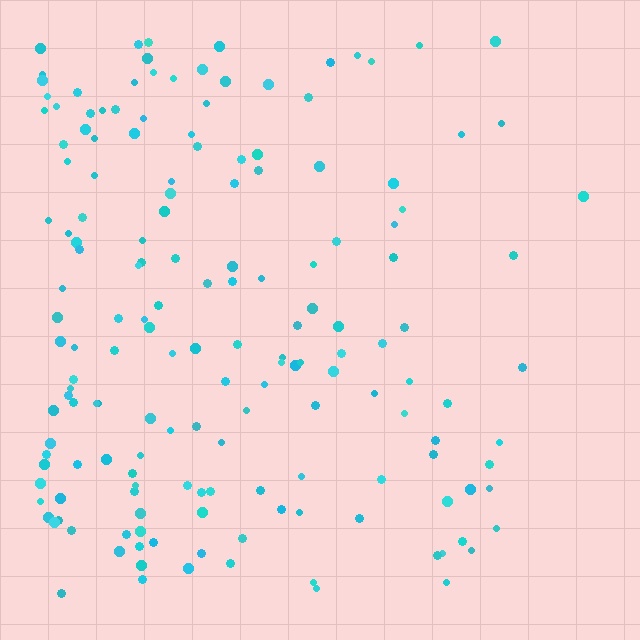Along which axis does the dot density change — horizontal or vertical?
Horizontal.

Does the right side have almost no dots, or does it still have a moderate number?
Still a moderate number, just noticeably fewer than the left.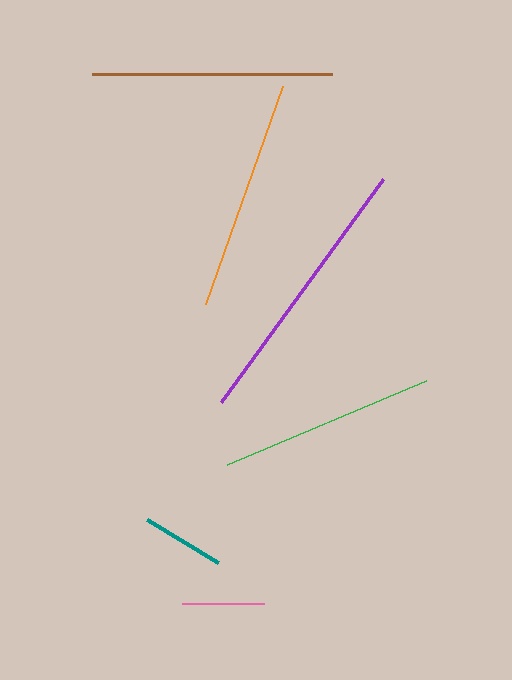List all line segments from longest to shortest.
From longest to shortest: purple, brown, orange, green, teal, pink.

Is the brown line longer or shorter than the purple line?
The purple line is longer than the brown line.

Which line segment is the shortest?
The pink line is the shortest at approximately 82 pixels.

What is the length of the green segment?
The green segment is approximately 216 pixels long.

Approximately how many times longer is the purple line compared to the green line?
The purple line is approximately 1.3 times the length of the green line.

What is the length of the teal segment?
The teal segment is approximately 83 pixels long.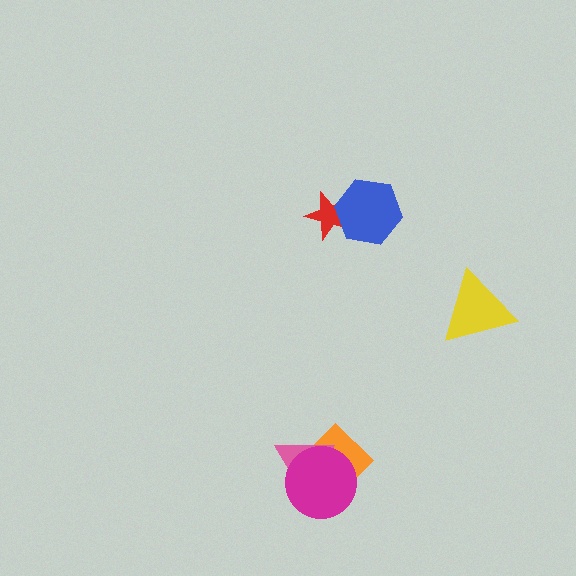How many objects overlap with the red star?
1 object overlaps with the red star.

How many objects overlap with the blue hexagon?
1 object overlaps with the blue hexagon.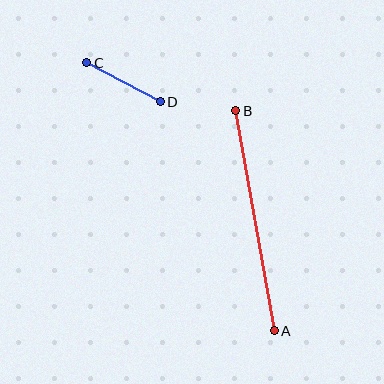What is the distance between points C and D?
The distance is approximately 83 pixels.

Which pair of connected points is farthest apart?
Points A and B are farthest apart.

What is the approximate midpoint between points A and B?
The midpoint is at approximately (255, 221) pixels.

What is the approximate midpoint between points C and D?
The midpoint is at approximately (123, 82) pixels.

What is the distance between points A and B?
The distance is approximately 224 pixels.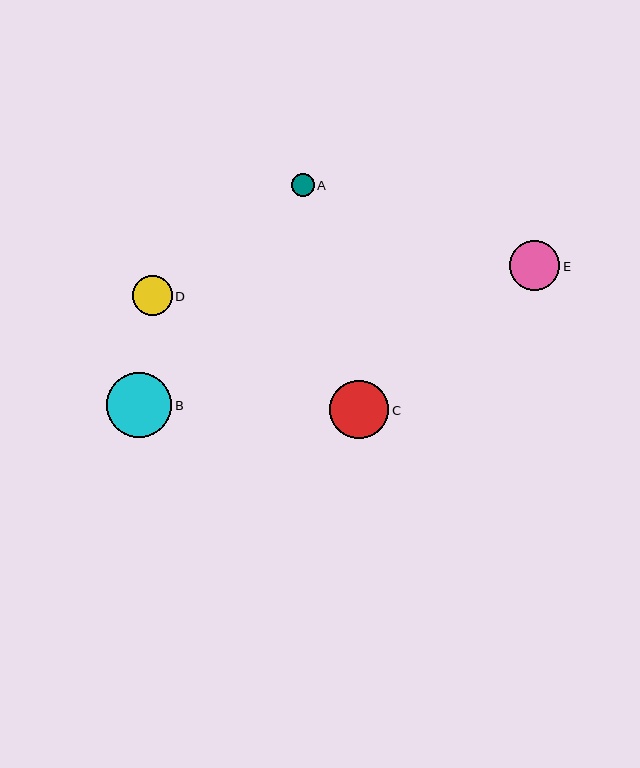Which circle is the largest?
Circle B is the largest with a size of approximately 66 pixels.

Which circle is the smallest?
Circle A is the smallest with a size of approximately 23 pixels.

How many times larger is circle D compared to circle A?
Circle D is approximately 1.7 times the size of circle A.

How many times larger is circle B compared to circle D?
Circle B is approximately 1.6 times the size of circle D.